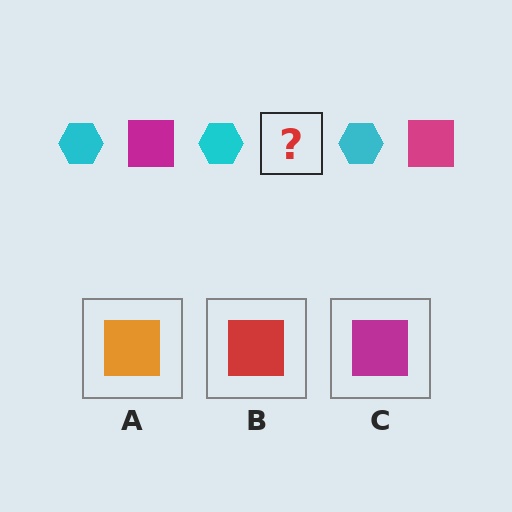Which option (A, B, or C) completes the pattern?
C.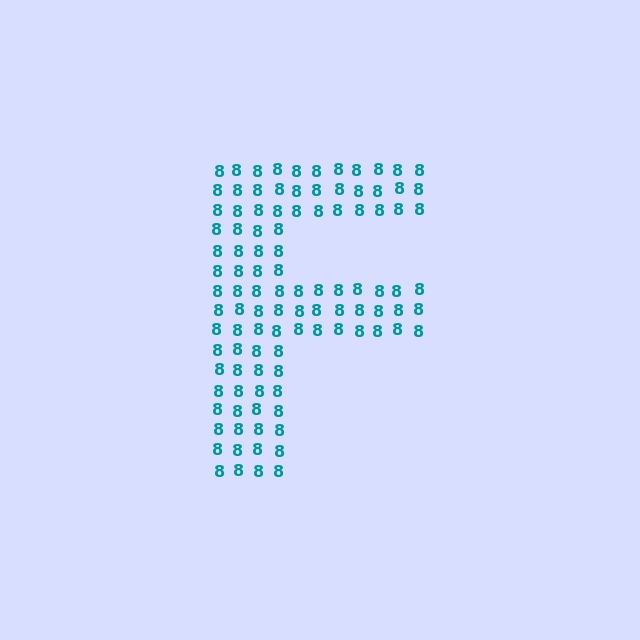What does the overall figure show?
The overall figure shows the letter F.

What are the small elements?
The small elements are digit 8's.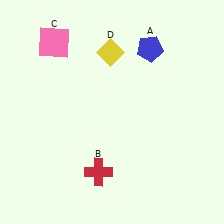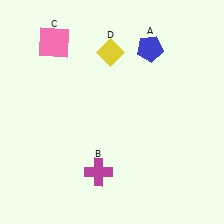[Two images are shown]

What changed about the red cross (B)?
In Image 1, B is red. In Image 2, it changed to magenta.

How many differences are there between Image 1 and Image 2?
There is 1 difference between the two images.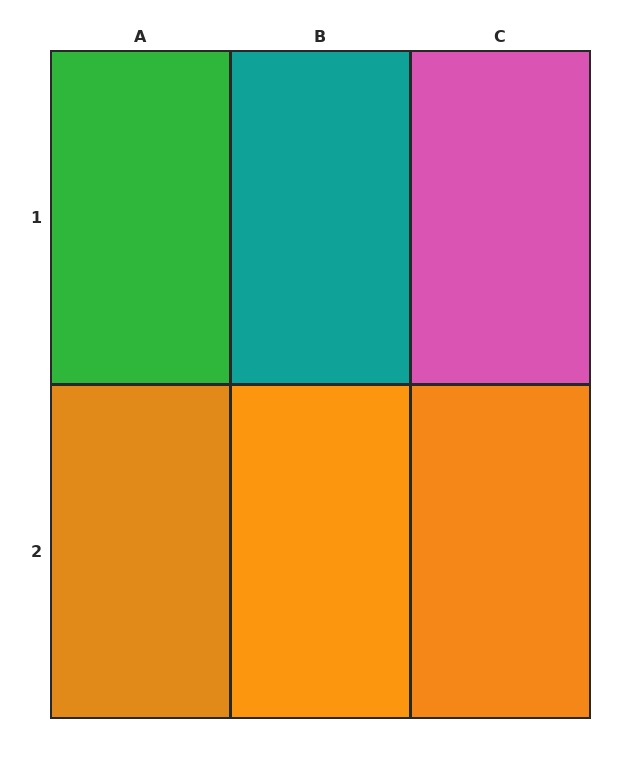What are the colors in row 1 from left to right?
Green, teal, pink.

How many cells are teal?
1 cell is teal.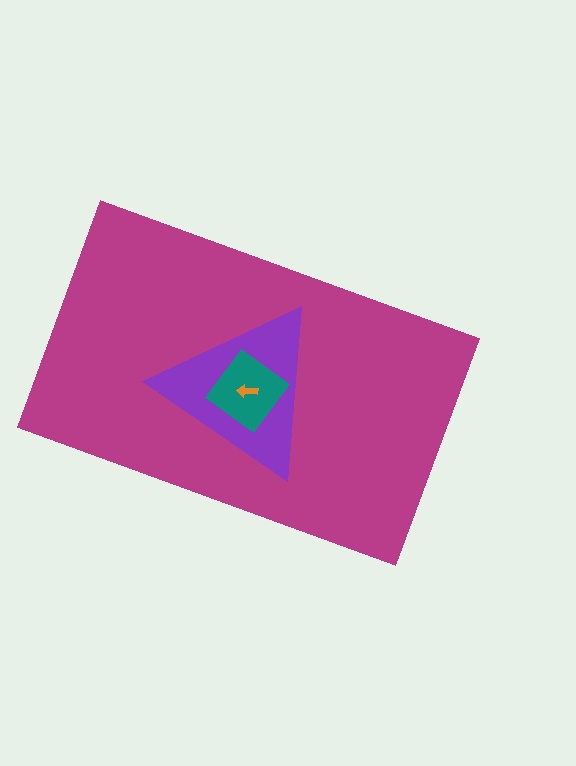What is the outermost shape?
The magenta rectangle.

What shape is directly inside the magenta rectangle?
The purple triangle.